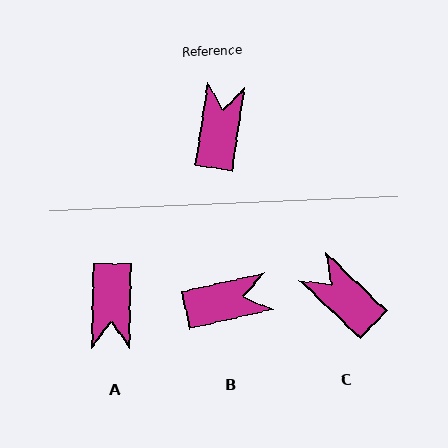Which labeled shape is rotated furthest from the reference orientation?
A, about 172 degrees away.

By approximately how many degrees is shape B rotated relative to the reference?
Approximately 69 degrees clockwise.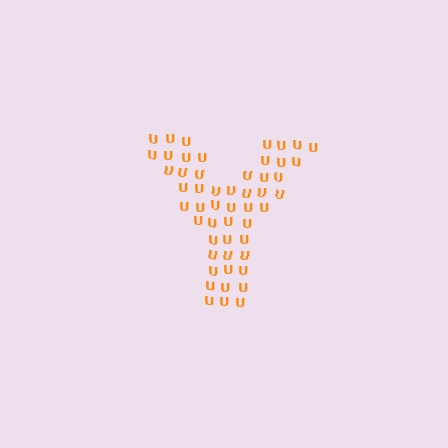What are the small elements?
The small elements are letter U's.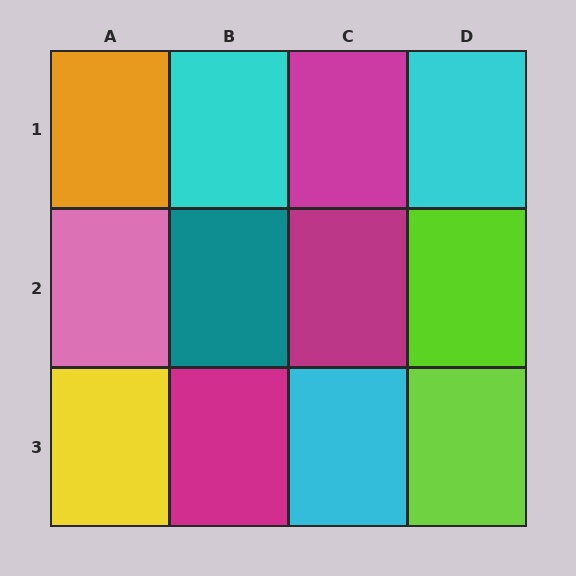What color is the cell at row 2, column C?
Magenta.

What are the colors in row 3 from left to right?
Yellow, magenta, cyan, lime.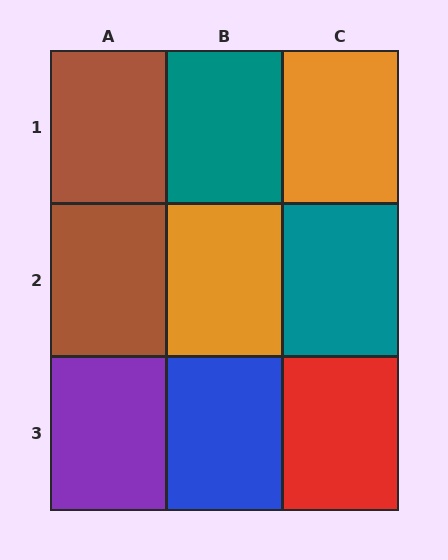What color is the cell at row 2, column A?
Brown.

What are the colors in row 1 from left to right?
Brown, teal, orange.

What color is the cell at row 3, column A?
Purple.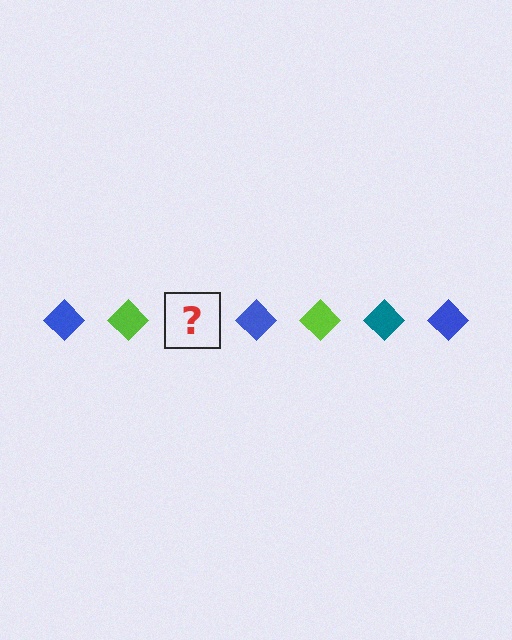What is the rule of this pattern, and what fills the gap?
The rule is that the pattern cycles through blue, lime, teal diamonds. The gap should be filled with a teal diamond.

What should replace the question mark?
The question mark should be replaced with a teal diamond.